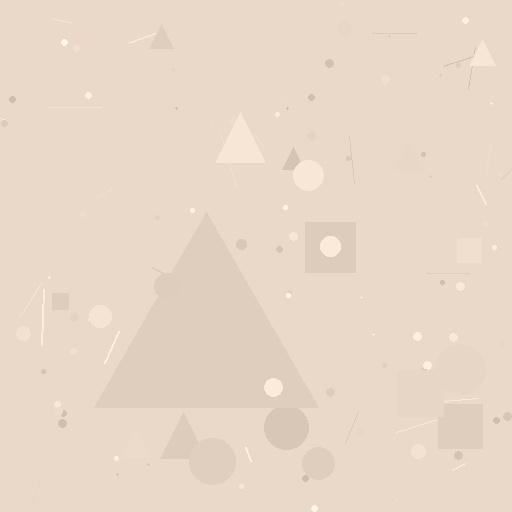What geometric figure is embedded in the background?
A triangle is embedded in the background.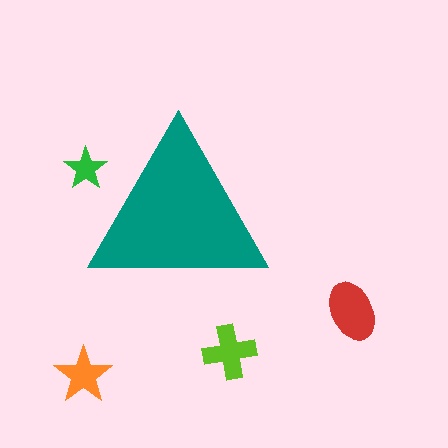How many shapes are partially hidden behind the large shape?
1 shape is partially hidden.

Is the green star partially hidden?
Yes, the green star is partially hidden behind the teal triangle.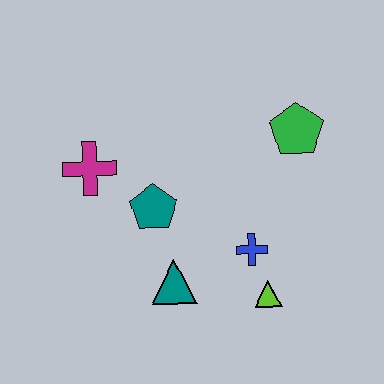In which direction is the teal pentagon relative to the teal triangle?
The teal pentagon is above the teal triangle.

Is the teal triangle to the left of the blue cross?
Yes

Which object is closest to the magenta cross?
The teal pentagon is closest to the magenta cross.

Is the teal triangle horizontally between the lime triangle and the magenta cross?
Yes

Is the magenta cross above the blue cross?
Yes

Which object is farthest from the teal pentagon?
The green pentagon is farthest from the teal pentagon.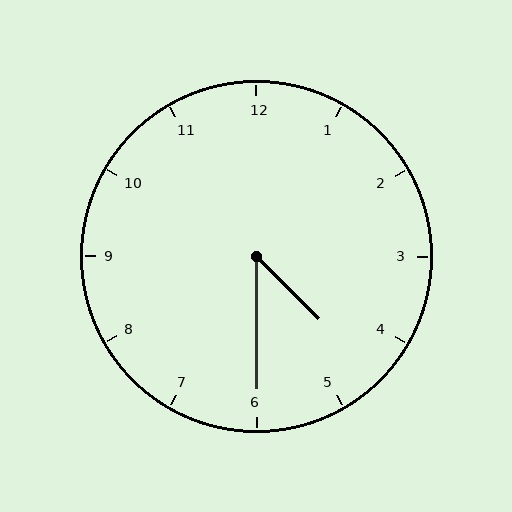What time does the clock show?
4:30.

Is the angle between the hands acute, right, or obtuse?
It is acute.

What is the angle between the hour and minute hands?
Approximately 45 degrees.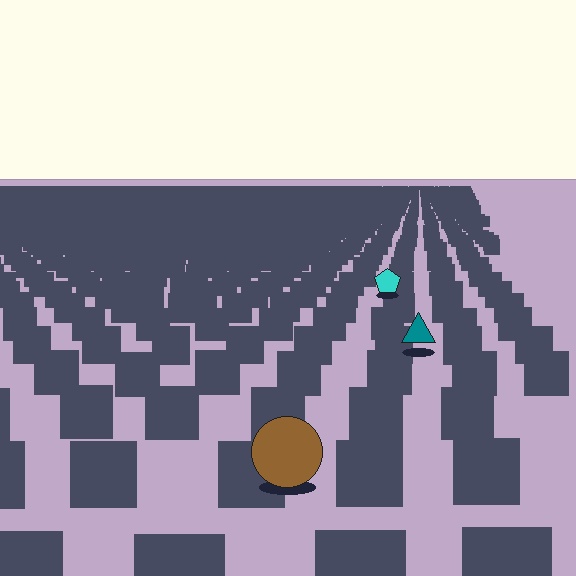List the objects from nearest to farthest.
From nearest to farthest: the brown circle, the teal triangle, the cyan pentagon.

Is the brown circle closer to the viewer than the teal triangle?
Yes. The brown circle is closer — you can tell from the texture gradient: the ground texture is coarser near it.